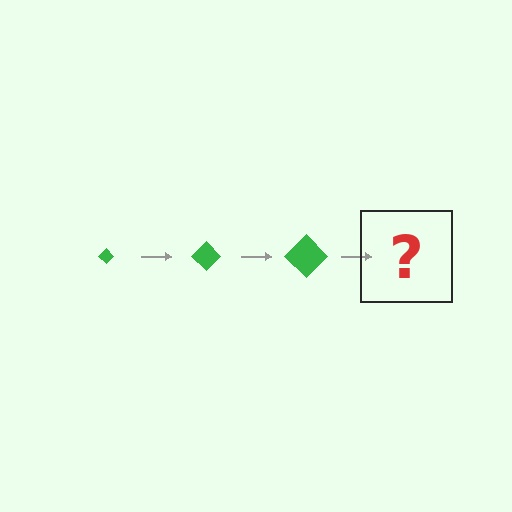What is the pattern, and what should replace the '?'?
The pattern is that the diamond gets progressively larger each step. The '?' should be a green diamond, larger than the previous one.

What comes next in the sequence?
The next element should be a green diamond, larger than the previous one.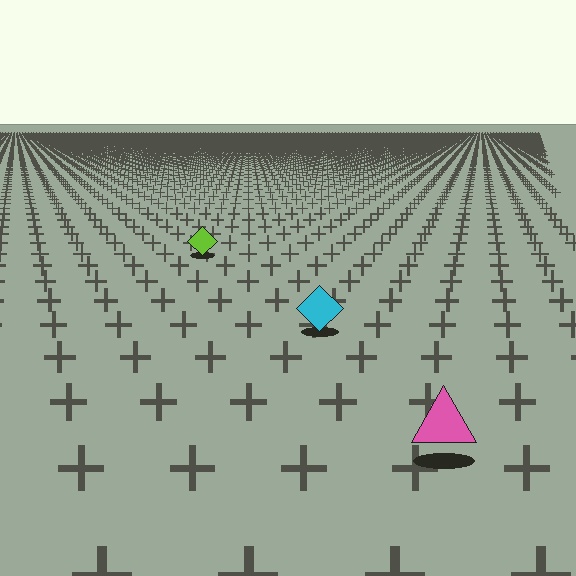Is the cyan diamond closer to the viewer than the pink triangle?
No. The pink triangle is closer — you can tell from the texture gradient: the ground texture is coarser near it.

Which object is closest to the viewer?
The pink triangle is closest. The texture marks near it are larger and more spread out.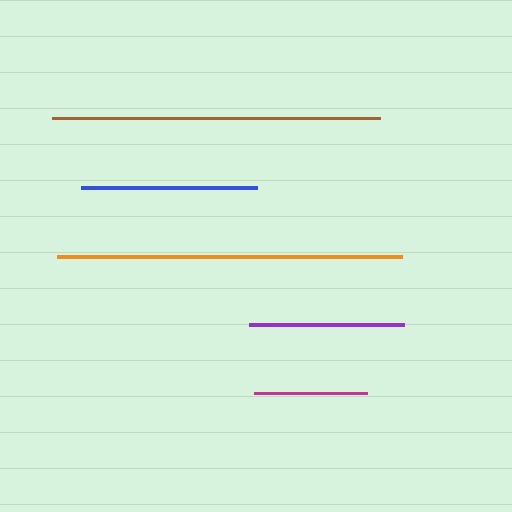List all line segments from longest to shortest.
From longest to shortest: orange, brown, blue, purple, magenta.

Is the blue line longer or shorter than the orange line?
The orange line is longer than the blue line.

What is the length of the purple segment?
The purple segment is approximately 156 pixels long.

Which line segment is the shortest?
The magenta line is the shortest at approximately 113 pixels.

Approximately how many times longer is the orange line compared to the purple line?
The orange line is approximately 2.2 times the length of the purple line.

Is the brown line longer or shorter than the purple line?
The brown line is longer than the purple line.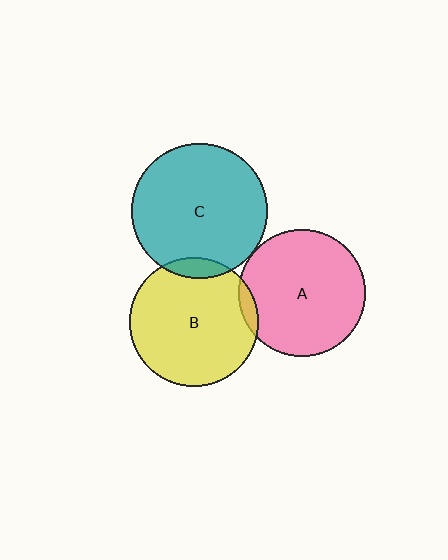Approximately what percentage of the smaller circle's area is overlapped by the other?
Approximately 10%.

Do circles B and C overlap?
Yes.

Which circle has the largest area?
Circle C (teal).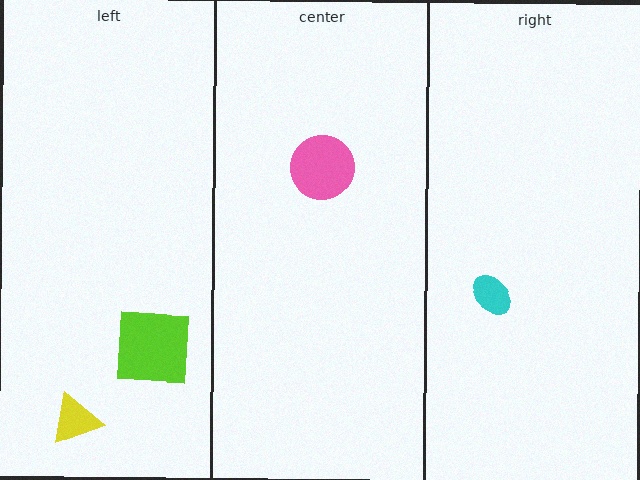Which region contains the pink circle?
The center region.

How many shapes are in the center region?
1.